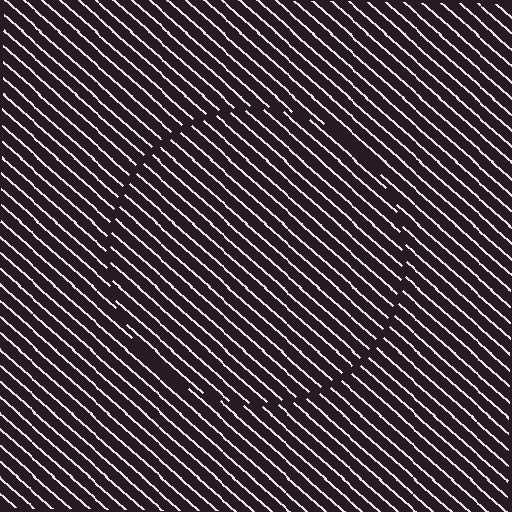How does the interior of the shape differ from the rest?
The interior of the shape contains the same grating, shifted by half a period — the contour is defined by the phase discontinuity where line-ends from the inner and outer gratings abut.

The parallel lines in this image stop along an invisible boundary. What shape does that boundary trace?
An illusory circle. The interior of the shape contains the same grating, shifted by half a period — the contour is defined by the phase discontinuity where line-ends from the inner and outer gratings abut.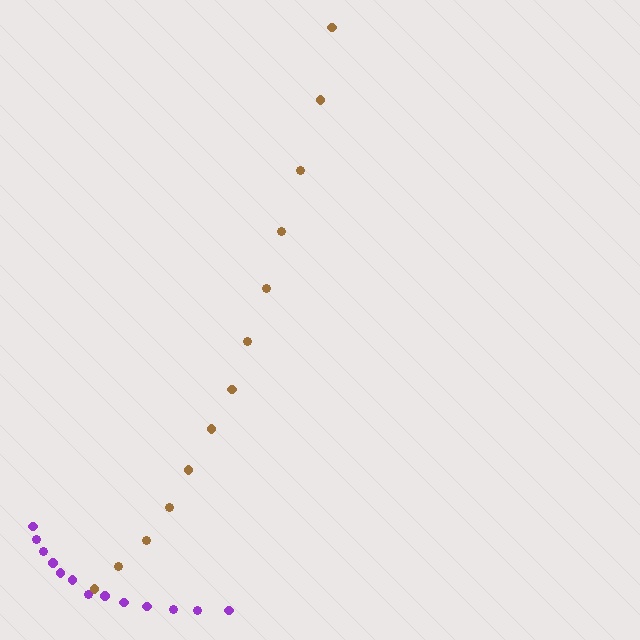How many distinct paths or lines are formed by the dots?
There are 2 distinct paths.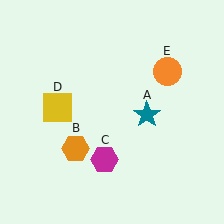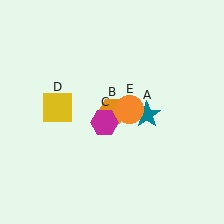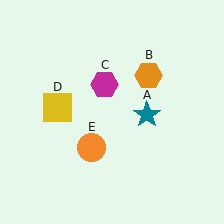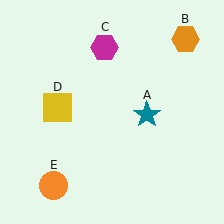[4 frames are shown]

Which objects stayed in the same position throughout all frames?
Teal star (object A) and yellow square (object D) remained stationary.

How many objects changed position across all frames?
3 objects changed position: orange hexagon (object B), magenta hexagon (object C), orange circle (object E).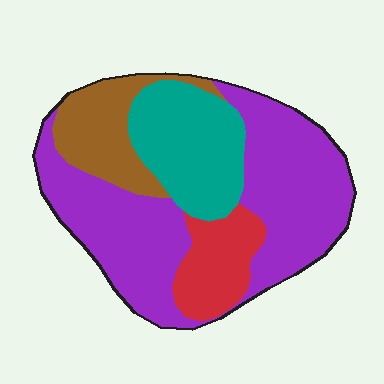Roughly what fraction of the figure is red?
Red covers 12% of the figure.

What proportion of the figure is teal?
Teal covers roughly 20% of the figure.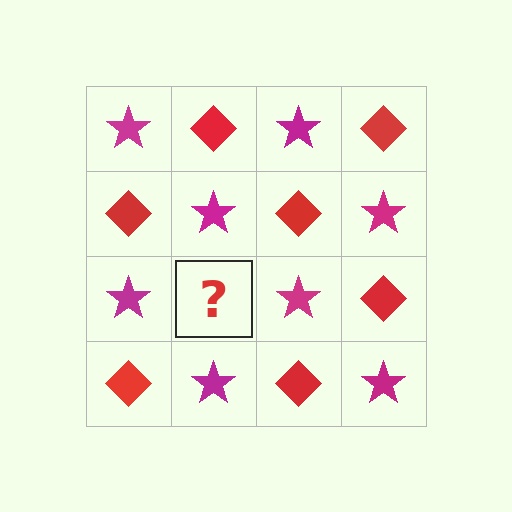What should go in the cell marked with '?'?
The missing cell should contain a red diamond.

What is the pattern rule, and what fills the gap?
The rule is that it alternates magenta star and red diamond in a checkerboard pattern. The gap should be filled with a red diamond.